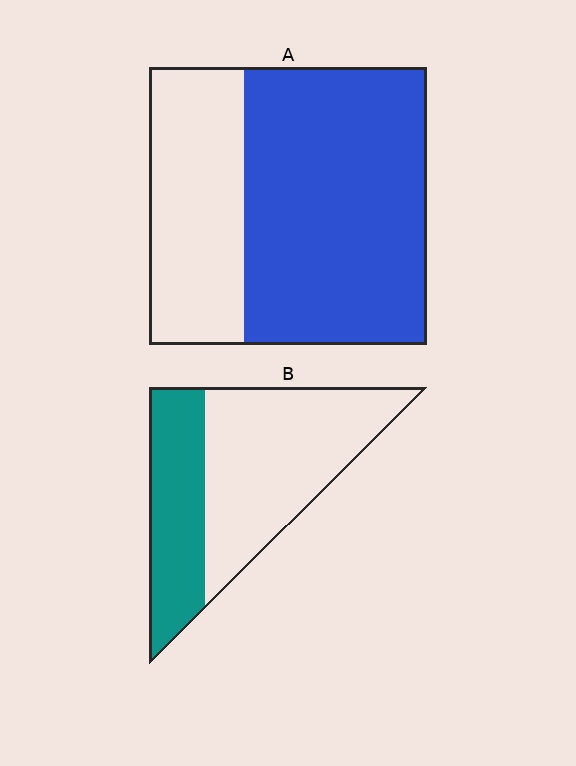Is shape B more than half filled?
No.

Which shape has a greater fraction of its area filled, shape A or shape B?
Shape A.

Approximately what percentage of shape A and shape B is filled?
A is approximately 65% and B is approximately 35%.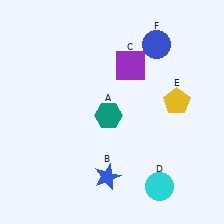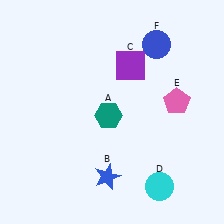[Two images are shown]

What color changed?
The pentagon (E) changed from yellow in Image 1 to pink in Image 2.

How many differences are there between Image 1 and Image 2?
There is 1 difference between the two images.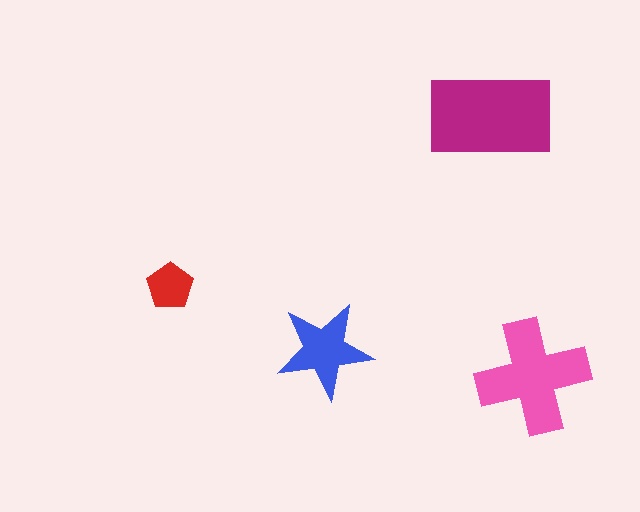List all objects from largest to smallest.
The magenta rectangle, the pink cross, the blue star, the red pentagon.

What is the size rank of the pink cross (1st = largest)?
2nd.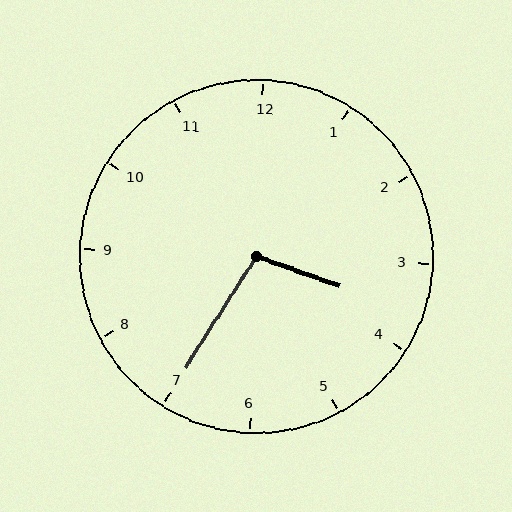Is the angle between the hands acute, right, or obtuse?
It is obtuse.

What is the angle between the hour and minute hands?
Approximately 102 degrees.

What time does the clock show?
3:35.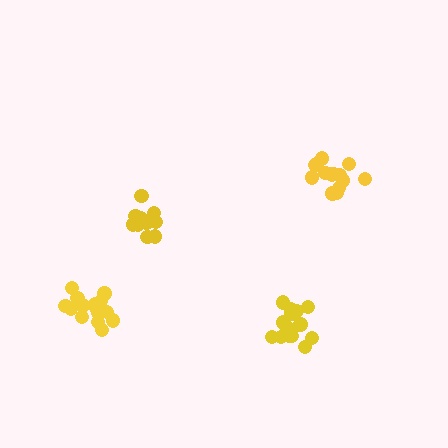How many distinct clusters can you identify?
There are 4 distinct clusters.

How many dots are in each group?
Group 1: 15 dots, Group 2: 15 dots, Group 3: 16 dots, Group 4: 11 dots (57 total).